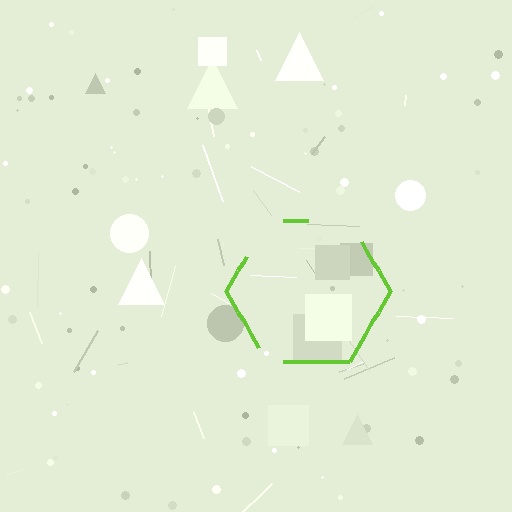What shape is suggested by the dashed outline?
The dashed outline suggests a hexagon.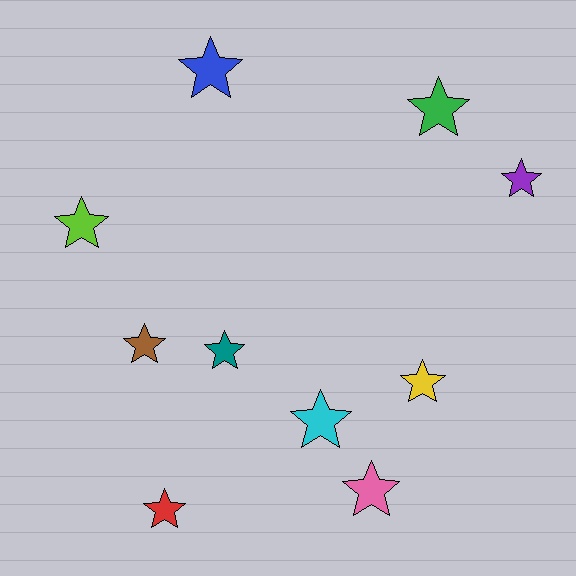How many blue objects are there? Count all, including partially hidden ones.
There is 1 blue object.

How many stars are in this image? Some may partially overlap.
There are 10 stars.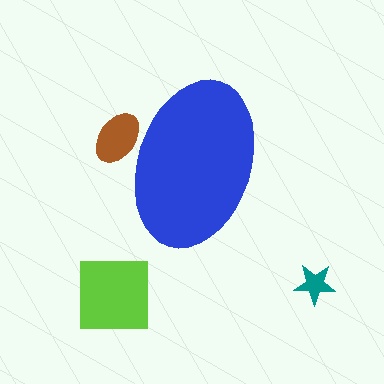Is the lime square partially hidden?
No, the lime square is fully visible.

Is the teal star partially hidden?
No, the teal star is fully visible.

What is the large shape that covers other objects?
A blue ellipse.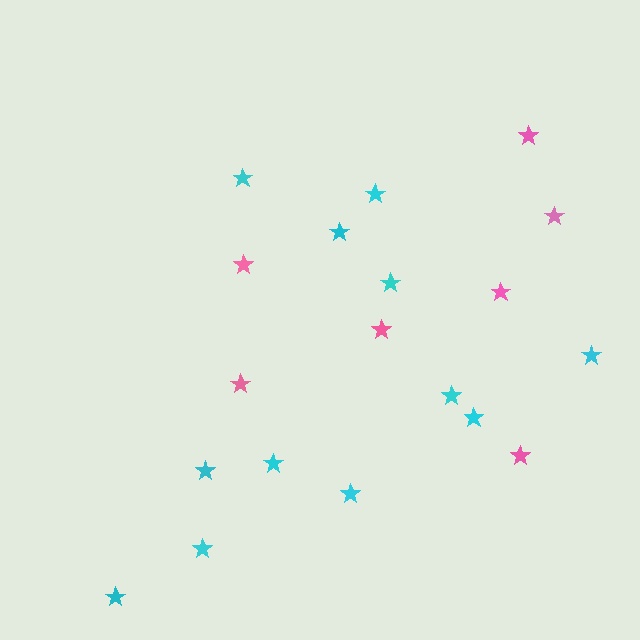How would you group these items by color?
There are 2 groups: one group of pink stars (7) and one group of cyan stars (12).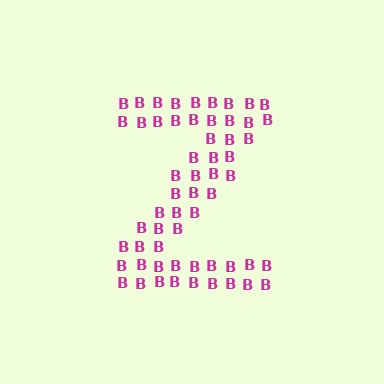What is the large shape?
The large shape is the letter Z.